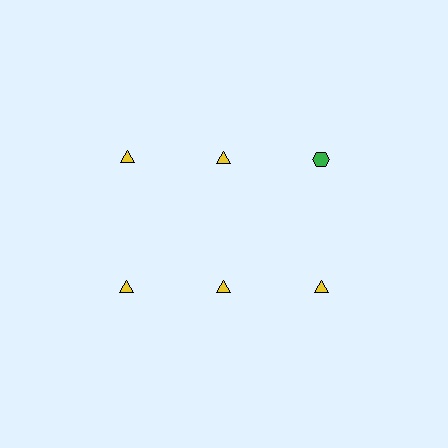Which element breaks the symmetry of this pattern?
The green hexagon in the top row, center column breaks the symmetry. All other shapes are yellow triangles.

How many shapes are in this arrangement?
There are 6 shapes arranged in a grid pattern.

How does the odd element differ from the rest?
It differs in both color (green instead of yellow) and shape (hexagon instead of triangle).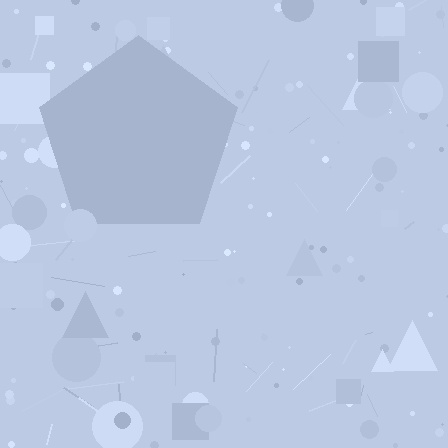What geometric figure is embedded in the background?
A pentagon is embedded in the background.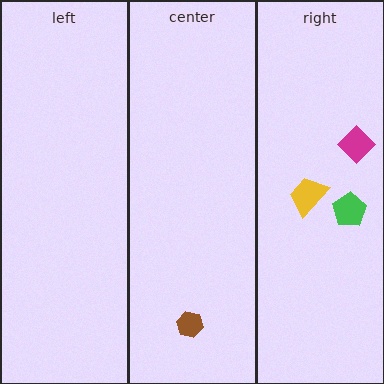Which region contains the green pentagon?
The right region.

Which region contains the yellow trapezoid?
The right region.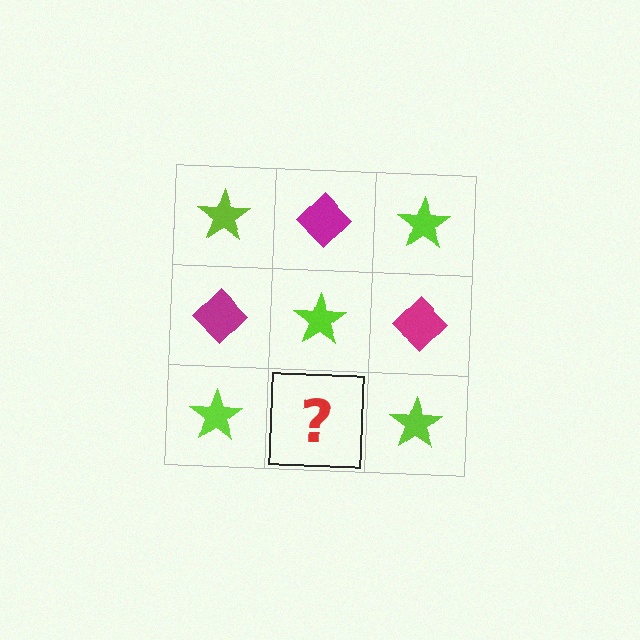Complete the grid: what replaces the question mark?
The question mark should be replaced with a magenta diamond.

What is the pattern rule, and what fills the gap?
The rule is that it alternates lime star and magenta diamond in a checkerboard pattern. The gap should be filled with a magenta diamond.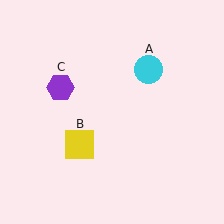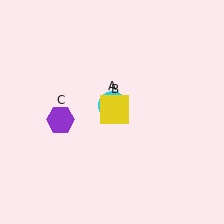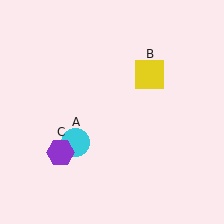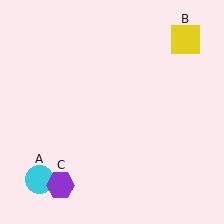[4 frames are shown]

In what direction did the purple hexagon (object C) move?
The purple hexagon (object C) moved down.